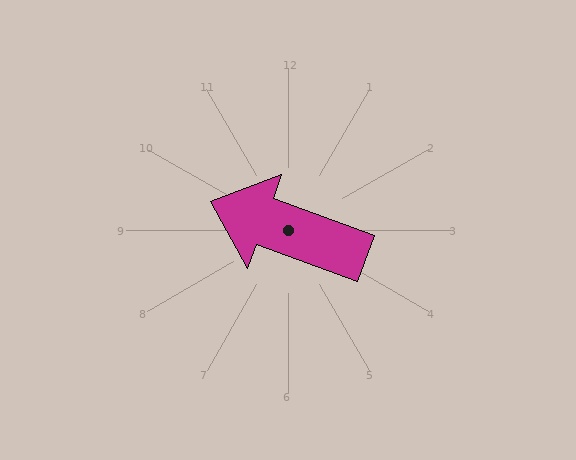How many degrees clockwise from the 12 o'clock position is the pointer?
Approximately 290 degrees.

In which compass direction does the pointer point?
West.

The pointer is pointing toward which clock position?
Roughly 10 o'clock.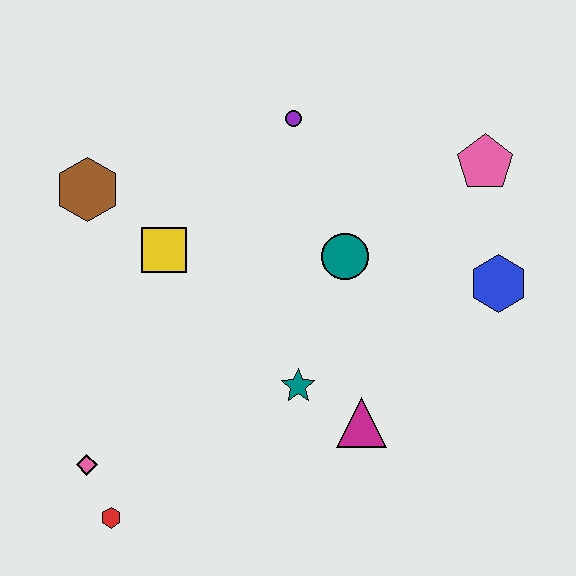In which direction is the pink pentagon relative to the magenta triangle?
The pink pentagon is above the magenta triangle.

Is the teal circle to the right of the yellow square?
Yes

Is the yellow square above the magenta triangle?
Yes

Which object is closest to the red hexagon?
The pink diamond is closest to the red hexagon.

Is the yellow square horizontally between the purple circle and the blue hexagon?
No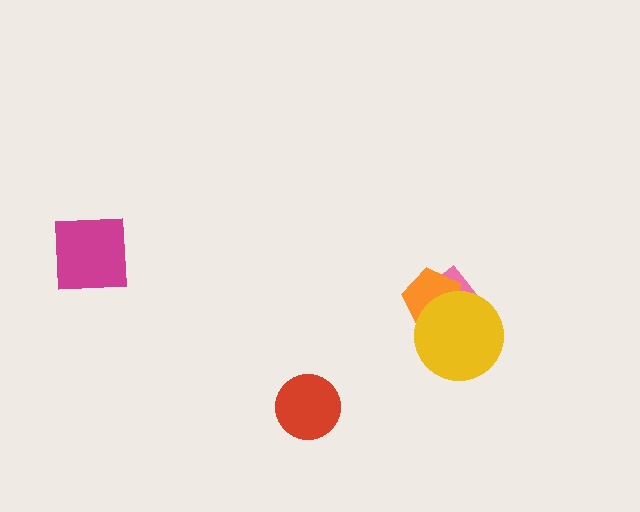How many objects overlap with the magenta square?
0 objects overlap with the magenta square.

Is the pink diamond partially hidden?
Yes, it is partially covered by another shape.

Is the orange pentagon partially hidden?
Yes, it is partially covered by another shape.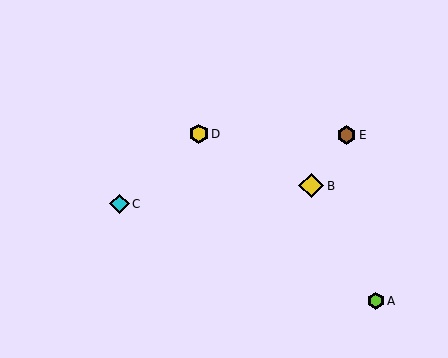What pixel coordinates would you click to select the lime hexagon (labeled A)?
Click at (376, 301) to select the lime hexagon A.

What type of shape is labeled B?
Shape B is a yellow diamond.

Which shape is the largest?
The yellow diamond (labeled B) is the largest.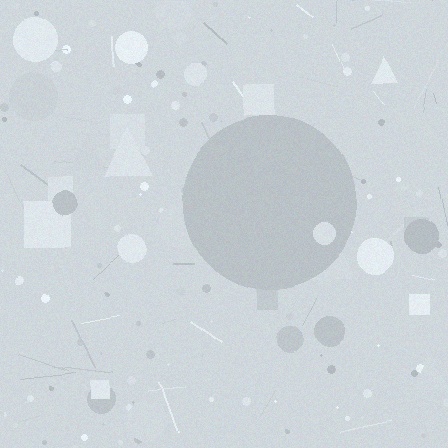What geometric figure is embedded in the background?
A circle is embedded in the background.